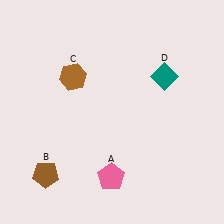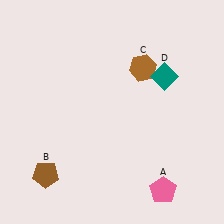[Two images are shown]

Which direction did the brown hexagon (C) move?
The brown hexagon (C) moved right.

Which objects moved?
The objects that moved are: the pink pentagon (A), the brown hexagon (C).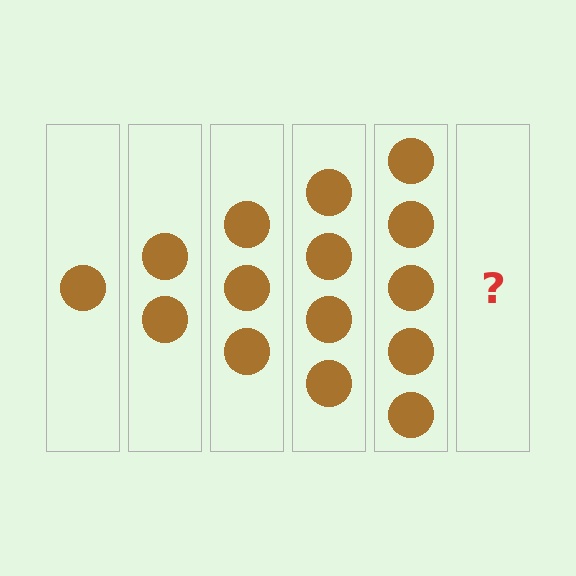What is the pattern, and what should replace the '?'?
The pattern is that each step adds one more circle. The '?' should be 6 circles.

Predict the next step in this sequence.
The next step is 6 circles.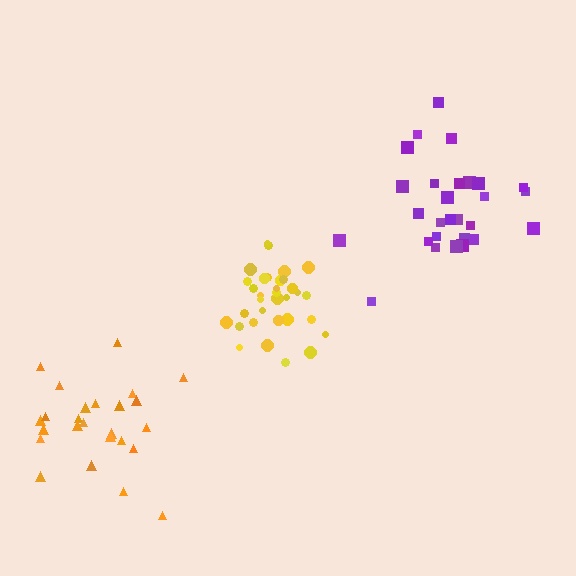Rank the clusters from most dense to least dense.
yellow, purple, orange.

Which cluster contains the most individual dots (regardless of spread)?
Yellow (33).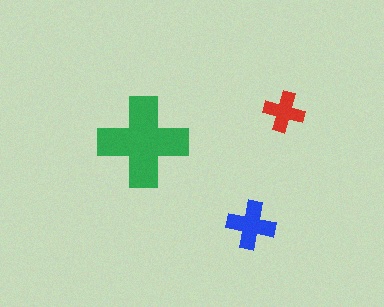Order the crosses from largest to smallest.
the green one, the blue one, the red one.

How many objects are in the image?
There are 3 objects in the image.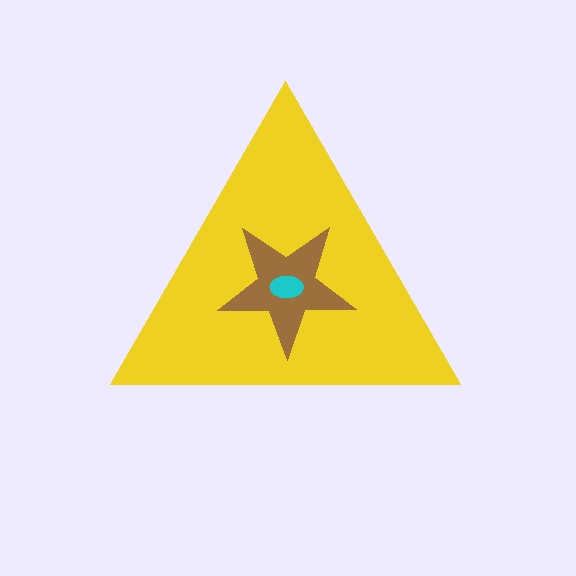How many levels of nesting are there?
3.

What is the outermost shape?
The yellow triangle.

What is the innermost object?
The cyan ellipse.